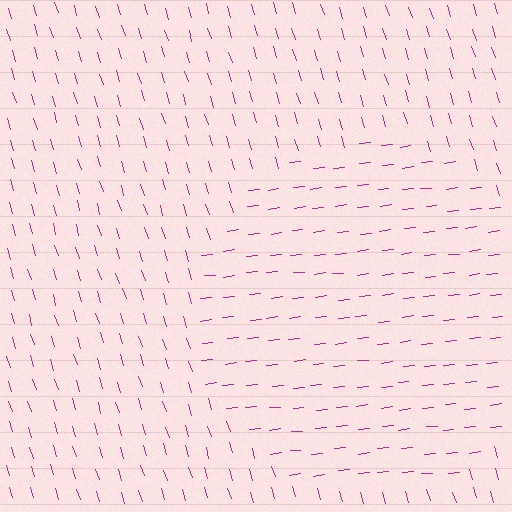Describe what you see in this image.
The image is filled with small magenta line segments. A circle region in the image has lines oriented differently from the surrounding lines, creating a visible texture boundary.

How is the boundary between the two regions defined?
The boundary is defined purely by a change in line orientation (approximately 79 degrees difference). All lines are the same color and thickness.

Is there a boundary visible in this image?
Yes, there is a texture boundary formed by a change in line orientation.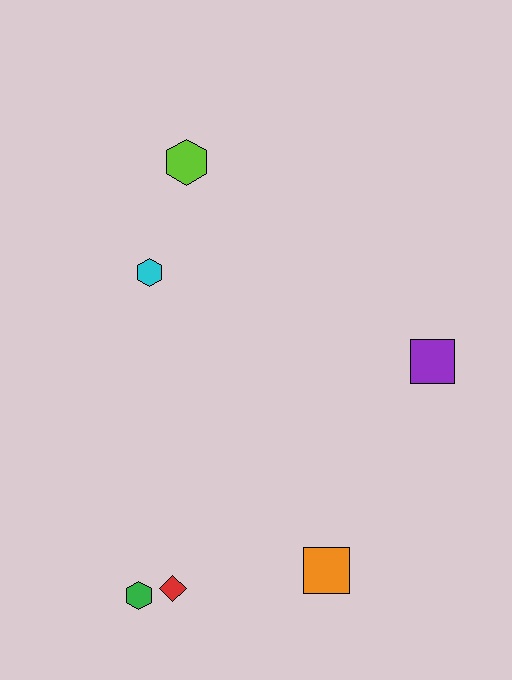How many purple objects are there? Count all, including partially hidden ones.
There is 1 purple object.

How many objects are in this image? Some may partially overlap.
There are 6 objects.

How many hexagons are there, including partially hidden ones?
There are 3 hexagons.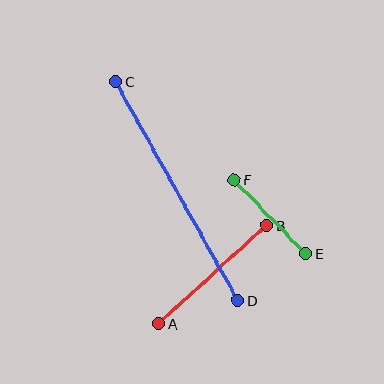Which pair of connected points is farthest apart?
Points C and D are farthest apart.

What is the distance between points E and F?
The distance is approximately 102 pixels.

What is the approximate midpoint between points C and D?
The midpoint is at approximately (177, 191) pixels.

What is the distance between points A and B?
The distance is approximately 146 pixels.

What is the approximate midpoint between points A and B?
The midpoint is at approximately (213, 275) pixels.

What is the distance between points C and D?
The distance is approximately 251 pixels.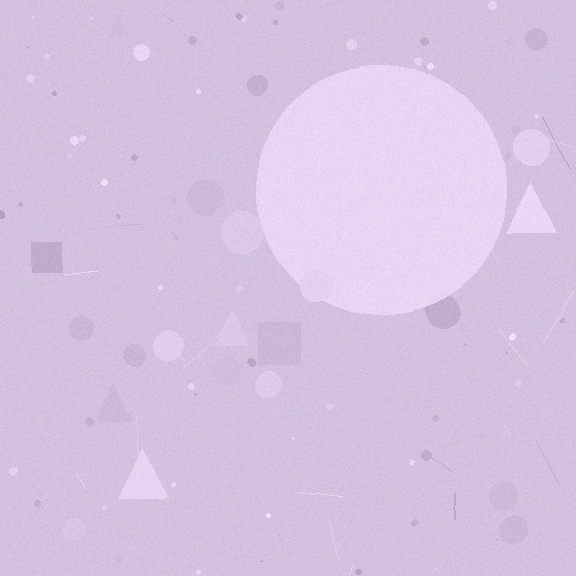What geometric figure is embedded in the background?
A circle is embedded in the background.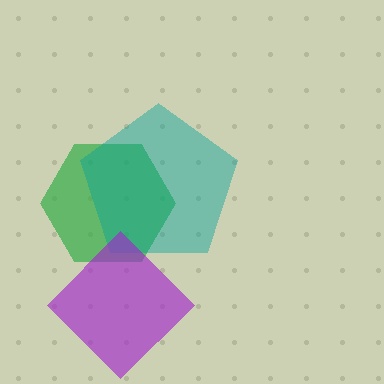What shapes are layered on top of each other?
The layered shapes are: a green hexagon, a teal pentagon, a purple diamond.